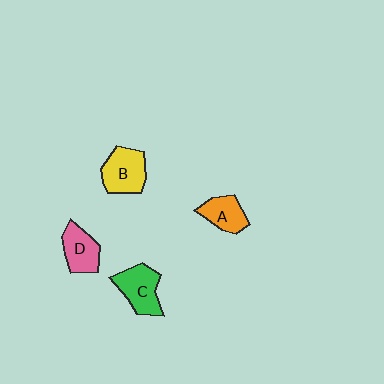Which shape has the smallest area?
Shape A (orange).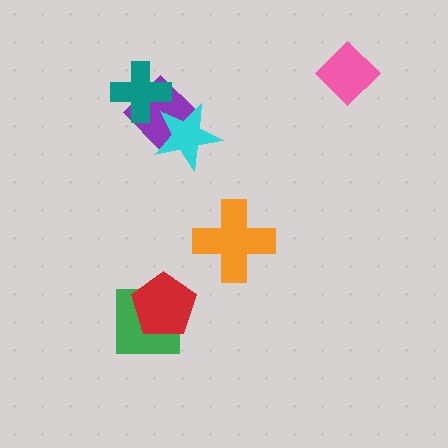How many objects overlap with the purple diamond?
2 objects overlap with the purple diamond.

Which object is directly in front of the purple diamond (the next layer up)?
The teal cross is directly in front of the purple diamond.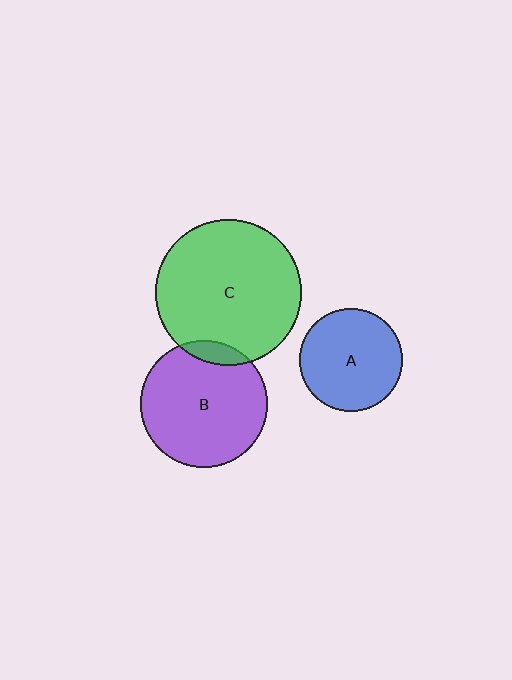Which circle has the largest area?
Circle C (green).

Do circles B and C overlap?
Yes.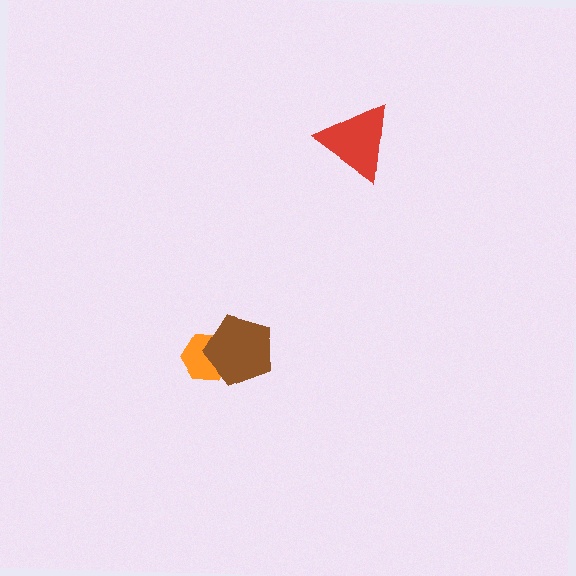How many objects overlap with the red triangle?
0 objects overlap with the red triangle.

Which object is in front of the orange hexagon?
The brown pentagon is in front of the orange hexagon.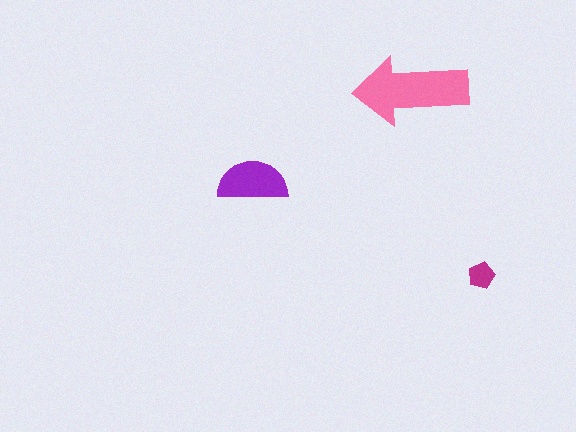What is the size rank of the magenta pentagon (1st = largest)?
3rd.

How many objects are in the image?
There are 3 objects in the image.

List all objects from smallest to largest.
The magenta pentagon, the purple semicircle, the pink arrow.